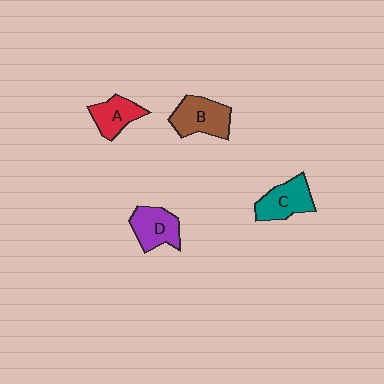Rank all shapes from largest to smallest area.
From largest to smallest: B (brown), C (teal), D (purple), A (red).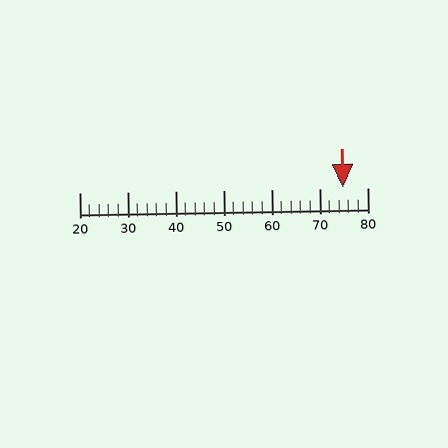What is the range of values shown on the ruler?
The ruler shows values from 20 to 80.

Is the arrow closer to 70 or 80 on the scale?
The arrow is closer to 70.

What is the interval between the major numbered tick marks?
The major tick marks are spaced 10 units apart.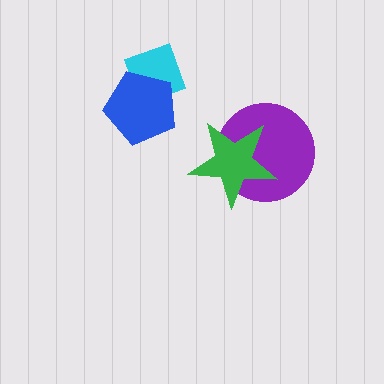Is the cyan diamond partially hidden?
Yes, it is partially covered by another shape.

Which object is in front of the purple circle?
The green star is in front of the purple circle.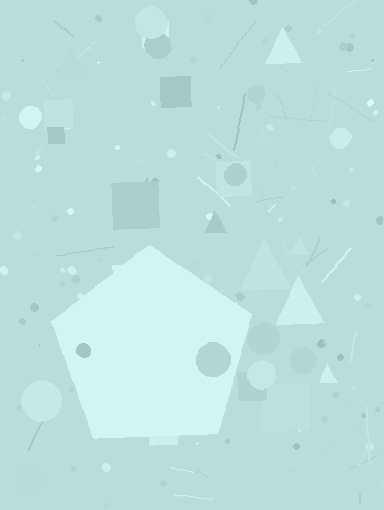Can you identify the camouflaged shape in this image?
The camouflaged shape is a pentagon.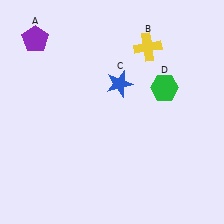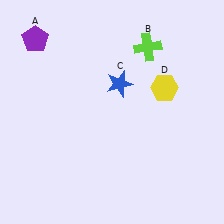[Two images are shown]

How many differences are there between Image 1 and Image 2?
There are 2 differences between the two images.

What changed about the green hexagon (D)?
In Image 1, D is green. In Image 2, it changed to yellow.